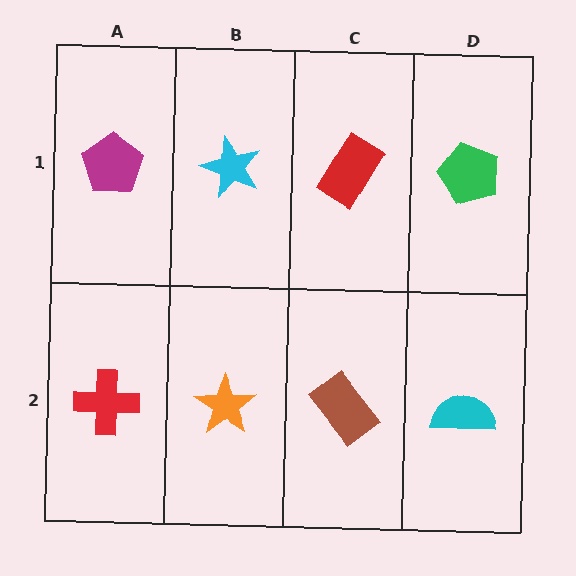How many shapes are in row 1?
4 shapes.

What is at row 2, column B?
An orange star.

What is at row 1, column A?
A magenta pentagon.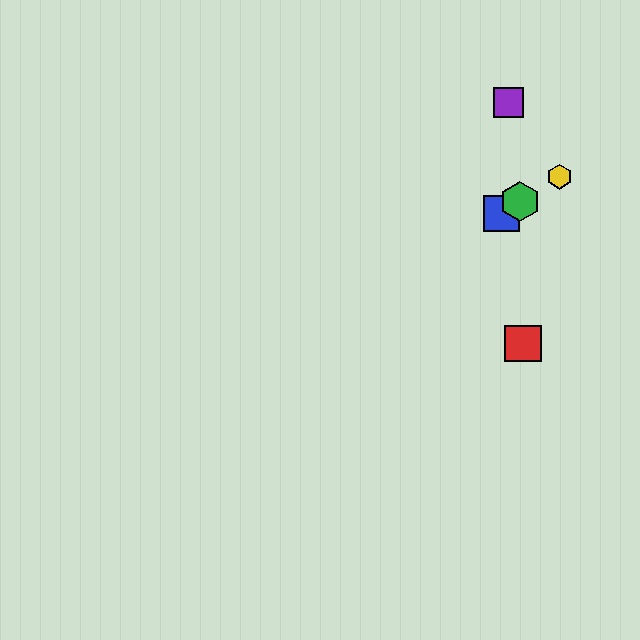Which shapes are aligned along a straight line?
The blue square, the green hexagon, the yellow hexagon are aligned along a straight line.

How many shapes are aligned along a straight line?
3 shapes (the blue square, the green hexagon, the yellow hexagon) are aligned along a straight line.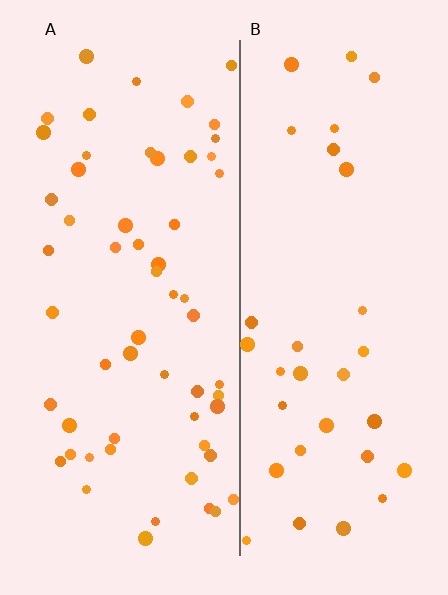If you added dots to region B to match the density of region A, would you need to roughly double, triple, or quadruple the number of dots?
Approximately double.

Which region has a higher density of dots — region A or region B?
A (the left).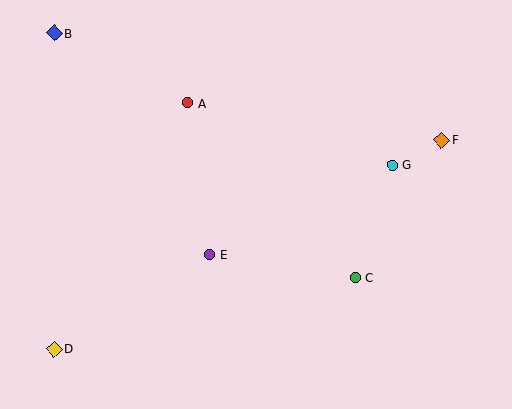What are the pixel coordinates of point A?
Point A is at (188, 103).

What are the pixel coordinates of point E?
Point E is at (210, 254).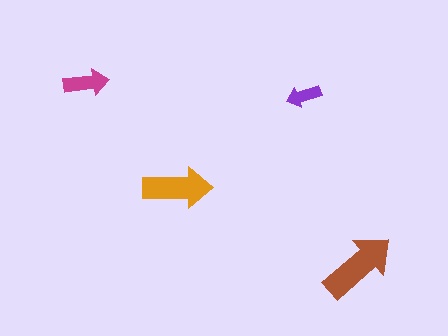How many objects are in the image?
There are 4 objects in the image.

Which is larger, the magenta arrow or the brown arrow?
The brown one.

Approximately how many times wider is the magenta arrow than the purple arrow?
About 1.5 times wider.